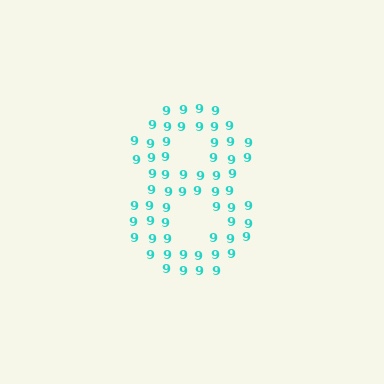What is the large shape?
The large shape is the digit 8.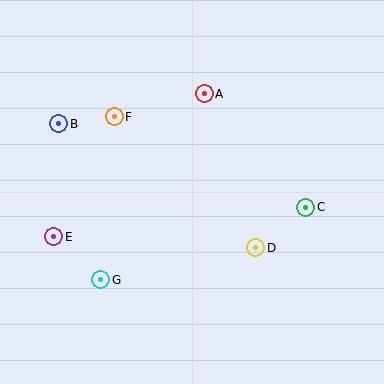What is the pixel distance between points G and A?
The distance between G and A is 213 pixels.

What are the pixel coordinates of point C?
Point C is at (306, 207).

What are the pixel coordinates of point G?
Point G is at (101, 280).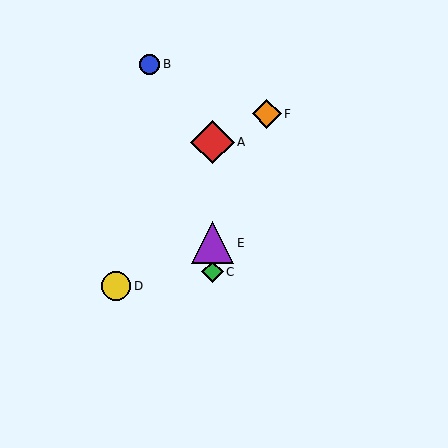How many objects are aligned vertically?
3 objects (A, C, E) are aligned vertically.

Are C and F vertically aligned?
No, C is at x≈212 and F is at x≈267.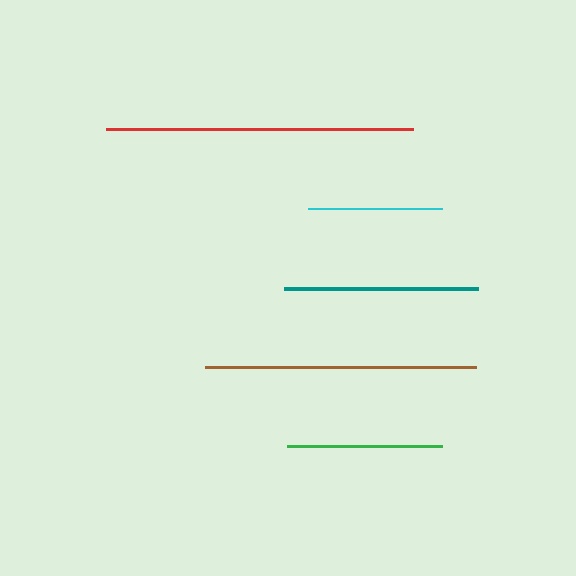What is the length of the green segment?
The green segment is approximately 155 pixels long.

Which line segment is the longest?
The red line is the longest at approximately 307 pixels.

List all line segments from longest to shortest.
From longest to shortest: red, brown, teal, green, cyan.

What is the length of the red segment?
The red segment is approximately 307 pixels long.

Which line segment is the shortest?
The cyan line is the shortest at approximately 133 pixels.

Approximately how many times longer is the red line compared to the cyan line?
The red line is approximately 2.3 times the length of the cyan line.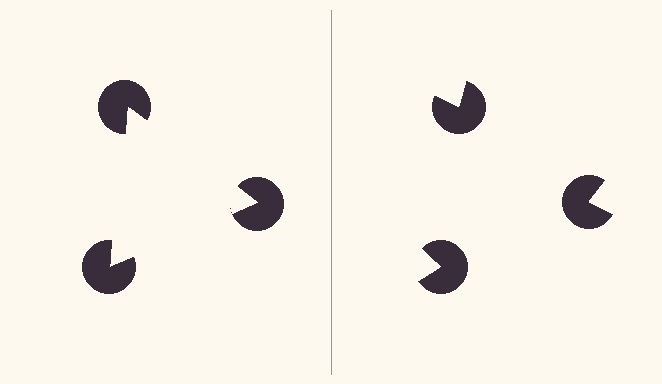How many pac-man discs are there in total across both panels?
6 — 3 on each side.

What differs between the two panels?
The pac-man discs are positioned identically on both sides; only the wedge orientations differ. On the left they align to a triangle; on the right they are misaligned.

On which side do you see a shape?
An illusory triangle appears on the left side. On the right side the wedge cuts are rotated, so no coherent shape forms.